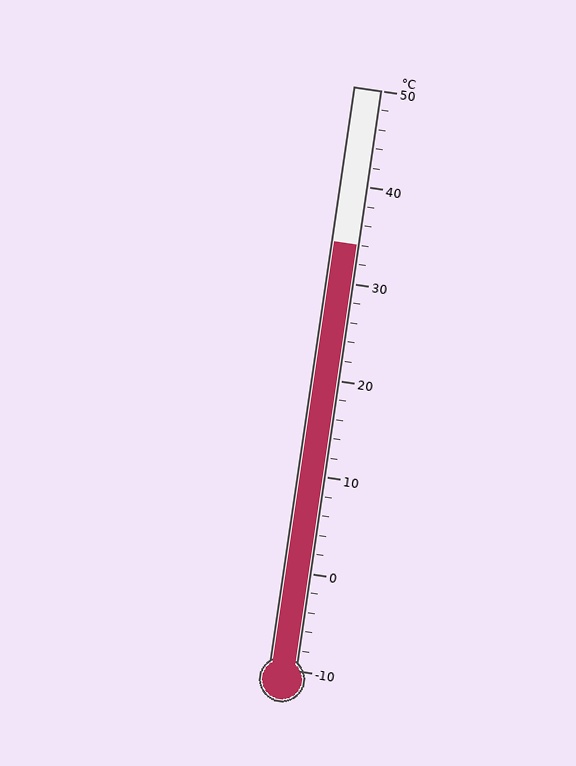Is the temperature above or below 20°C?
The temperature is above 20°C.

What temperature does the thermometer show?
The thermometer shows approximately 34°C.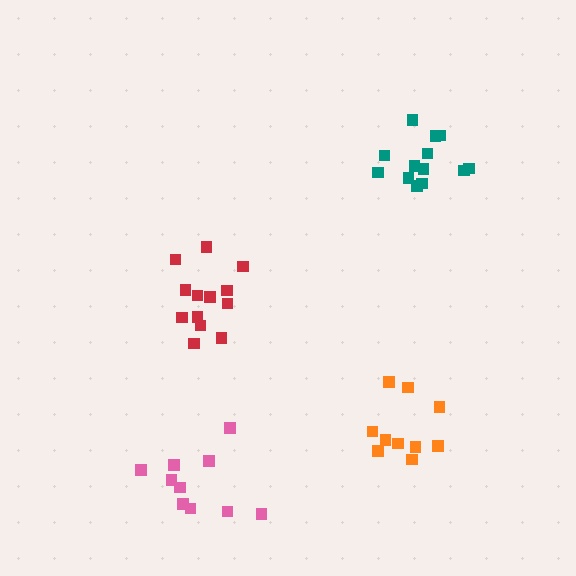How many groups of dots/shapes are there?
There are 4 groups.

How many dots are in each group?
Group 1: 10 dots, Group 2: 10 dots, Group 3: 13 dots, Group 4: 13 dots (46 total).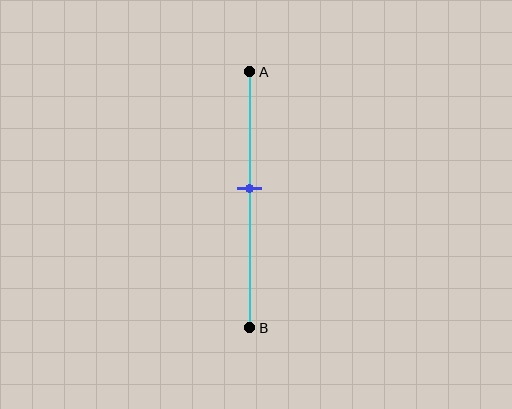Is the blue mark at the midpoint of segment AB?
No, the mark is at about 45% from A, not at the 50% midpoint.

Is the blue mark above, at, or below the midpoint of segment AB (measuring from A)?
The blue mark is above the midpoint of segment AB.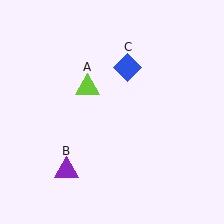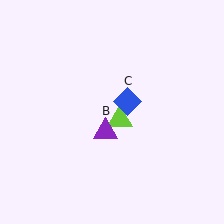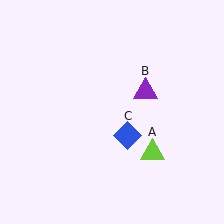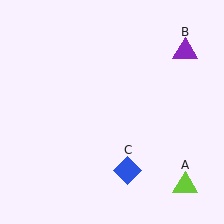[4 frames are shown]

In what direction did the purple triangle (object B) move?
The purple triangle (object B) moved up and to the right.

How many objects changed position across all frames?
3 objects changed position: lime triangle (object A), purple triangle (object B), blue diamond (object C).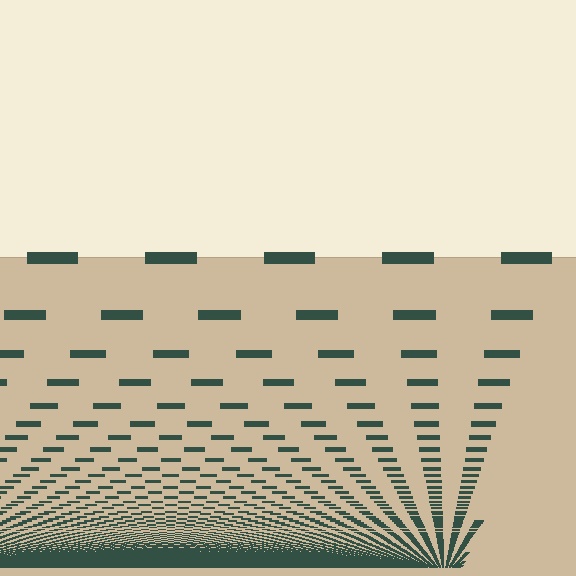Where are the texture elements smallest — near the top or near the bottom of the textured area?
Near the bottom.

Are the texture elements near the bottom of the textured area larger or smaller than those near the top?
Smaller. The gradient is inverted — elements near the bottom are smaller and denser.